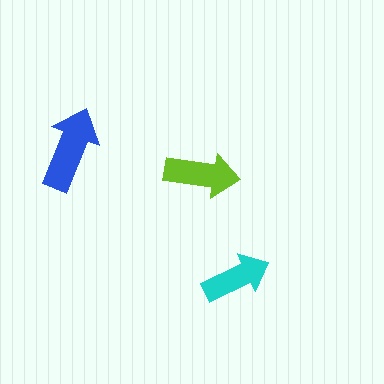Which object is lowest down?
The cyan arrow is bottommost.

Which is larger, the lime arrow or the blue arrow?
The blue one.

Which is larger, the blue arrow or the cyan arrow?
The blue one.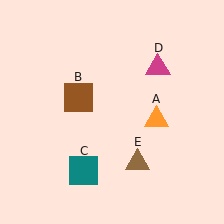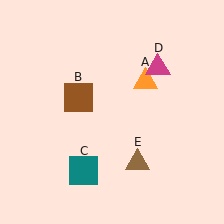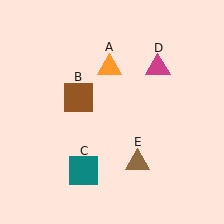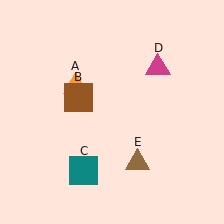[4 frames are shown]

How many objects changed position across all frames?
1 object changed position: orange triangle (object A).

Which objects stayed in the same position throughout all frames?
Brown square (object B) and teal square (object C) and magenta triangle (object D) and brown triangle (object E) remained stationary.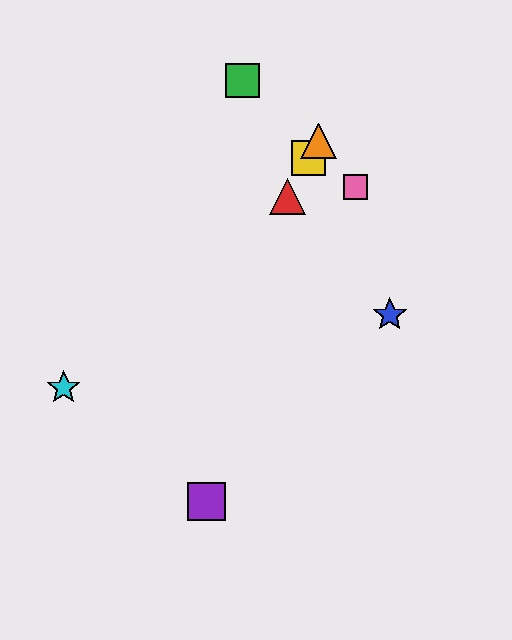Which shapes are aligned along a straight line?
The red triangle, the yellow square, the orange triangle are aligned along a straight line.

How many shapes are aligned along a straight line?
3 shapes (the red triangle, the yellow square, the orange triangle) are aligned along a straight line.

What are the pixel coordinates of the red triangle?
The red triangle is at (287, 196).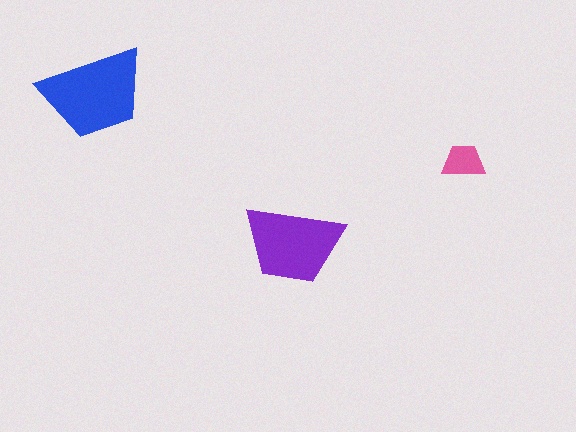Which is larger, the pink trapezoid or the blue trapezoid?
The blue one.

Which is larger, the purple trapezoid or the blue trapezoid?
The blue one.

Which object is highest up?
The blue trapezoid is topmost.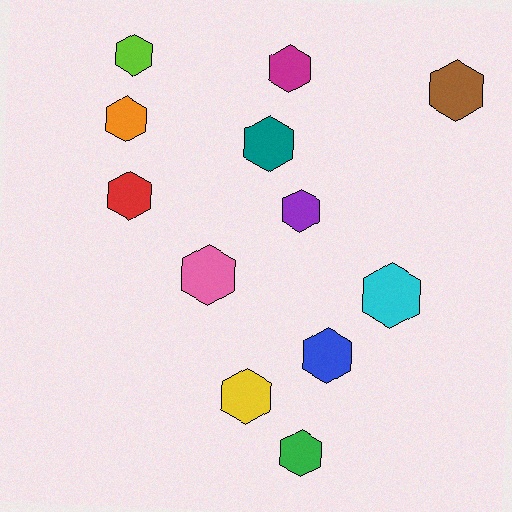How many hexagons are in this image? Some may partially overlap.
There are 12 hexagons.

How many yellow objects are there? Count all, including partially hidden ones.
There is 1 yellow object.